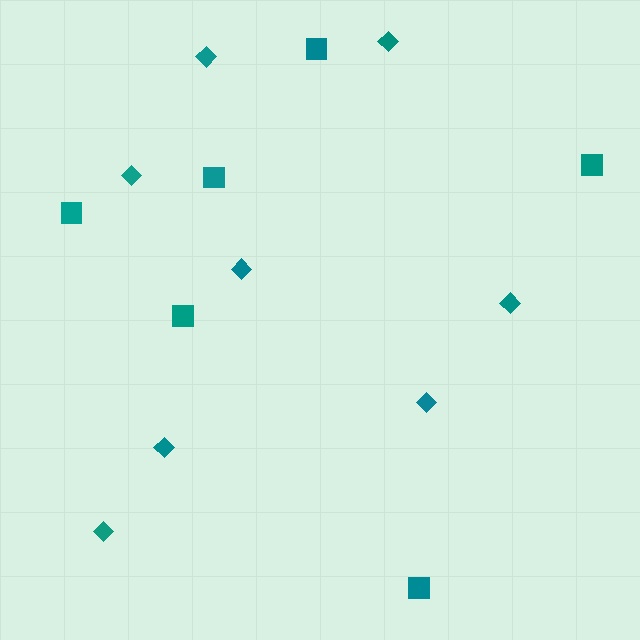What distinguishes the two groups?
There are 2 groups: one group of squares (6) and one group of diamonds (8).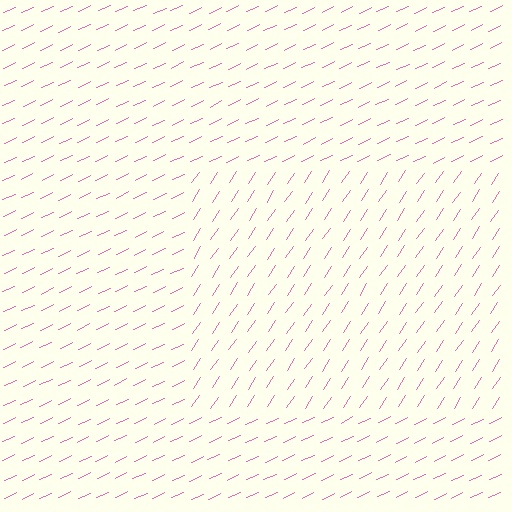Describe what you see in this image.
The image is filled with small pink line segments. A rectangle region in the image has lines oriented differently from the surrounding lines, creating a visible texture boundary.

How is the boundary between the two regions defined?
The boundary is defined purely by a change in line orientation (approximately 31 degrees difference). All lines are the same color and thickness.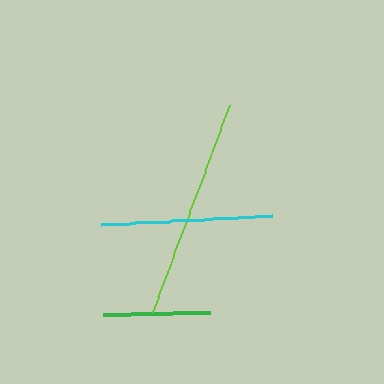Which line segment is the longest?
The lime line is the longest at approximately 221 pixels.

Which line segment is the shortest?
The green line is the shortest at approximately 108 pixels.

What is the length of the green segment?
The green segment is approximately 108 pixels long.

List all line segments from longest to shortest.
From longest to shortest: lime, cyan, green.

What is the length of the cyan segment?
The cyan segment is approximately 171 pixels long.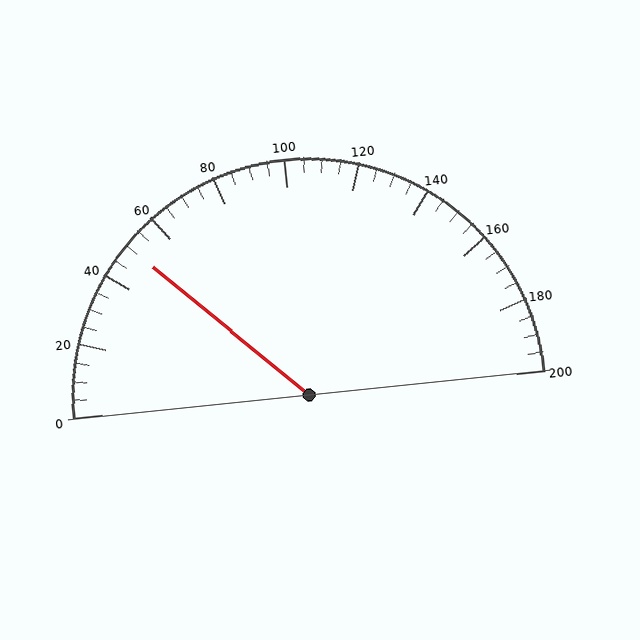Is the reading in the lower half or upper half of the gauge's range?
The reading is in the lower half of the range (0 to 200).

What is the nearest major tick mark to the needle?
The nearest major tick mark is 40.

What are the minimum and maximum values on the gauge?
The gauge ranges from 0 to 200.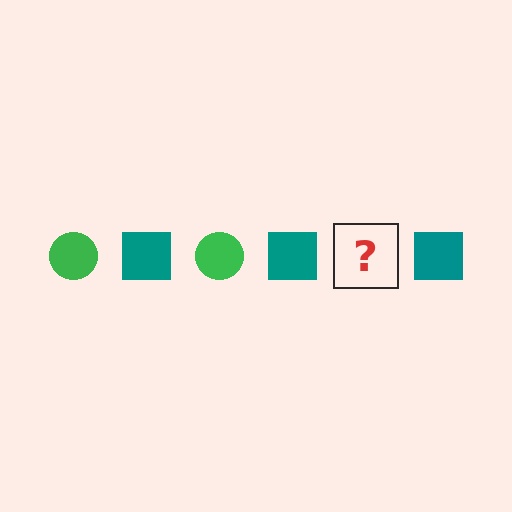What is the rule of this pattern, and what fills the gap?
The rule is that the pattern alternates between green circle and teal square. The gap should be filled with a green circle.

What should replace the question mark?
The question mark should be replaced with a green circle.